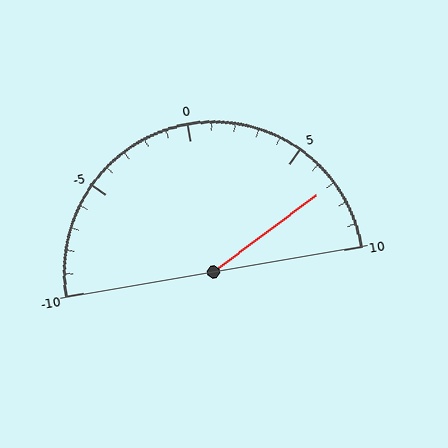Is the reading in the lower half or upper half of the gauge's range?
The reading is in the upper half of the range (-10 to 10).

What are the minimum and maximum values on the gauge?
The gauge ranges from -10 to 10.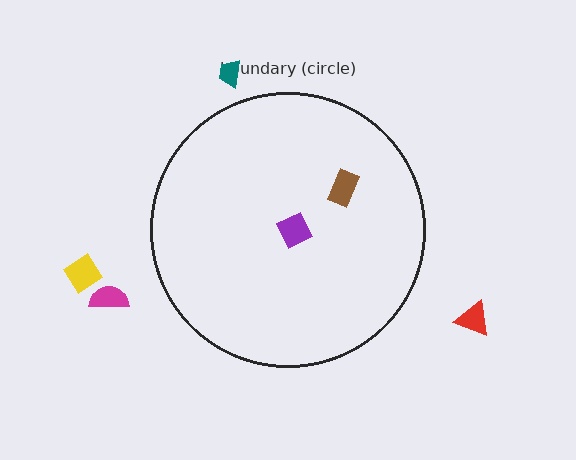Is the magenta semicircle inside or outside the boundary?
Outside.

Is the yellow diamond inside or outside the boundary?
Outside.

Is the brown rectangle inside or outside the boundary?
Inside.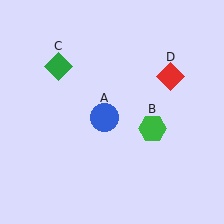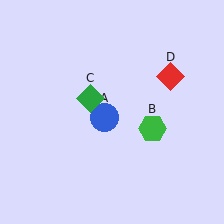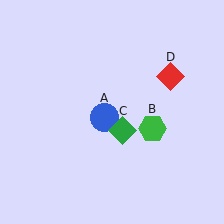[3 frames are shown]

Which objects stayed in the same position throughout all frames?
Blue circle (object A) and green hexagon (object B) and red diamond (object D) remained stationary.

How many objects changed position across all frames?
1 object changed position: green diamond (object C).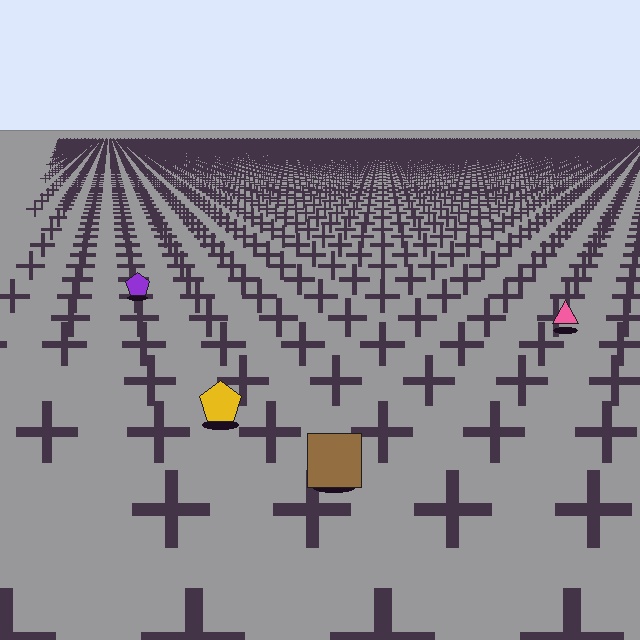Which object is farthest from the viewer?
The purple pentagon is farthest from the viewer. It appears smaller and the ground texture around it is denser.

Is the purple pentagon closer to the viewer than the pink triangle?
No. The pink triangle is closer — you can tell from the texture gradient: the ground texture is coarser near it.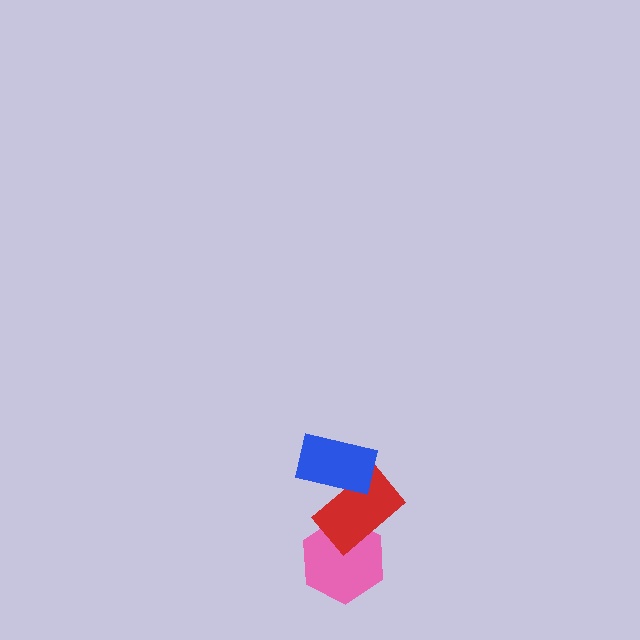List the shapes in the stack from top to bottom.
From top to bottom: the blue rectangle, the red rectangle, the pink hexagon.